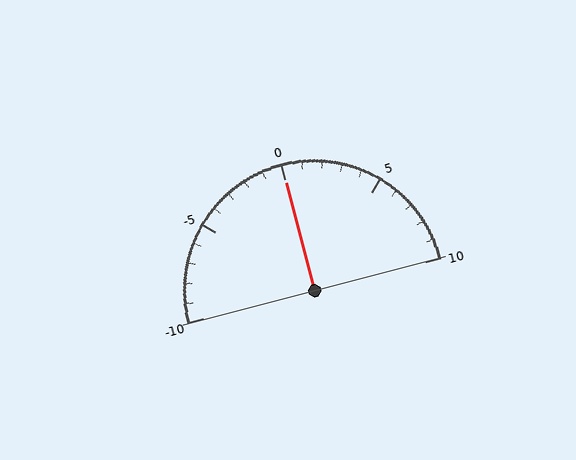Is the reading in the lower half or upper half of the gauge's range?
The reading is in the upper half of the range (-10 to 10).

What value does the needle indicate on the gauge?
The needle indicates approximately 0.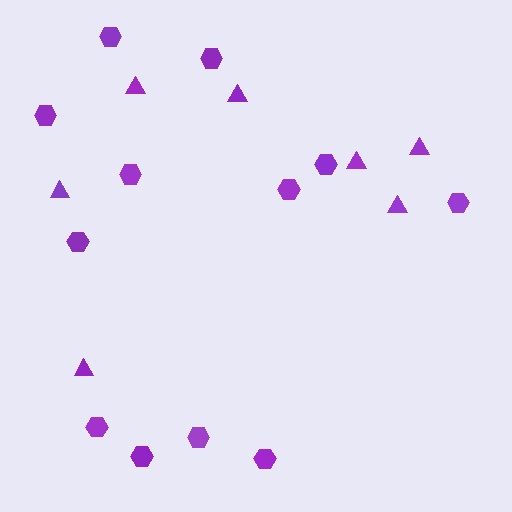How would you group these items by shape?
There are 2 groups: one group of hexagons (12) and one group of triangles (7).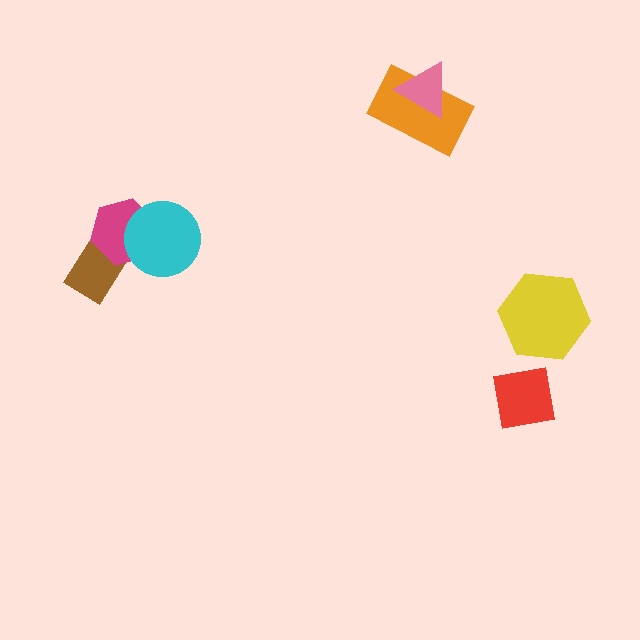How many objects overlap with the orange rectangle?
1 object overlaps with the orange rectangle.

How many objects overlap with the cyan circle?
1 object overlaps with the cyan circle.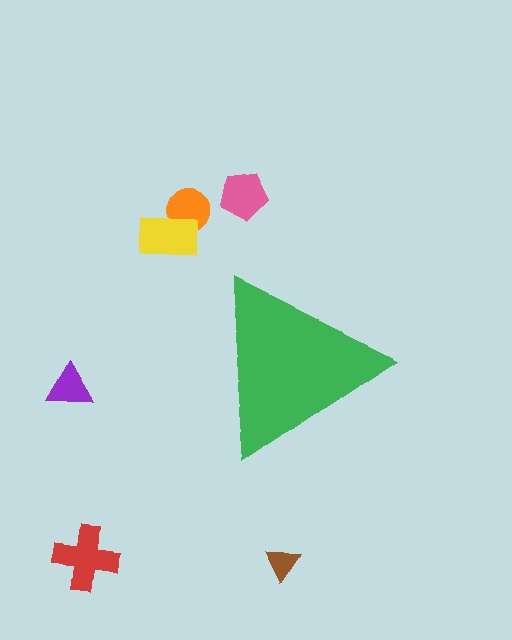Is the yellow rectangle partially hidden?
No, the yellow rectangle is fully visible.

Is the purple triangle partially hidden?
No, the purple triangle is fully visible.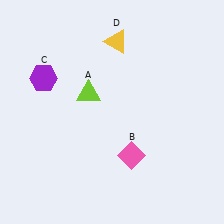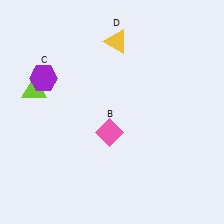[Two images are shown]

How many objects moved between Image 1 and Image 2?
2 objects moved between the two images.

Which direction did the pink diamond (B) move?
The pink diamond (B) moved up.